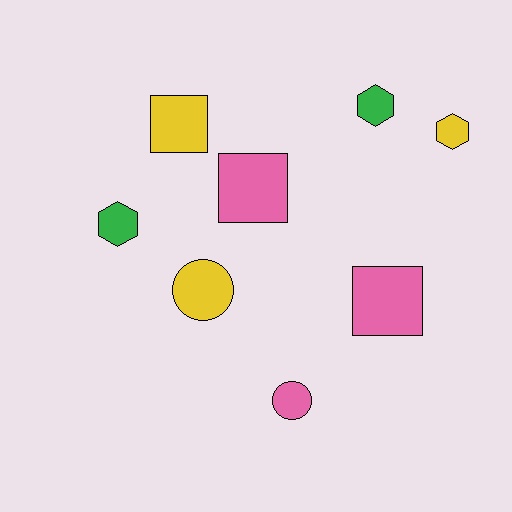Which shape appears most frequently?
Hexagon, with 3 objects.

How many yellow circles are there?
There is 1 yellow circle.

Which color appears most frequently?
Pink, with 3 objects.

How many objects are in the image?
There are 8 objects.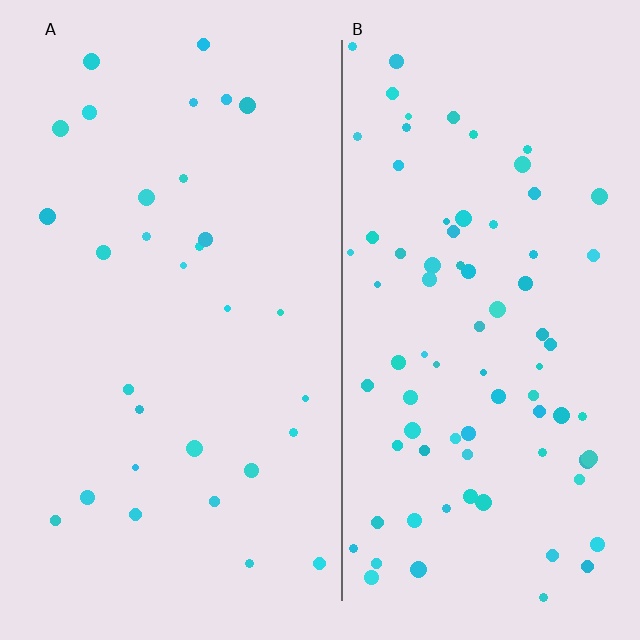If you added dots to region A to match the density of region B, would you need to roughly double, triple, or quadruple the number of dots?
Approximately triple.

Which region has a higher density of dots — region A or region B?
B (the right).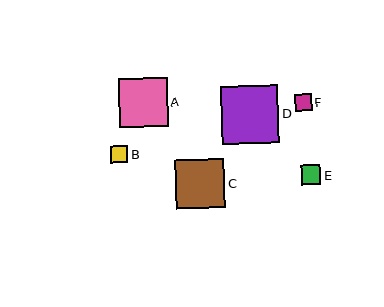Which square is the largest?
Square D is the largest with a size of approximately 58 pixels.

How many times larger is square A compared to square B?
Square A is approximately 2.9 times the size of square B.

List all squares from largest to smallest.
From largest to smallest: D, C, A, E, B, F.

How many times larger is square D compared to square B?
Square D is approximately 3.4 times the size of square B.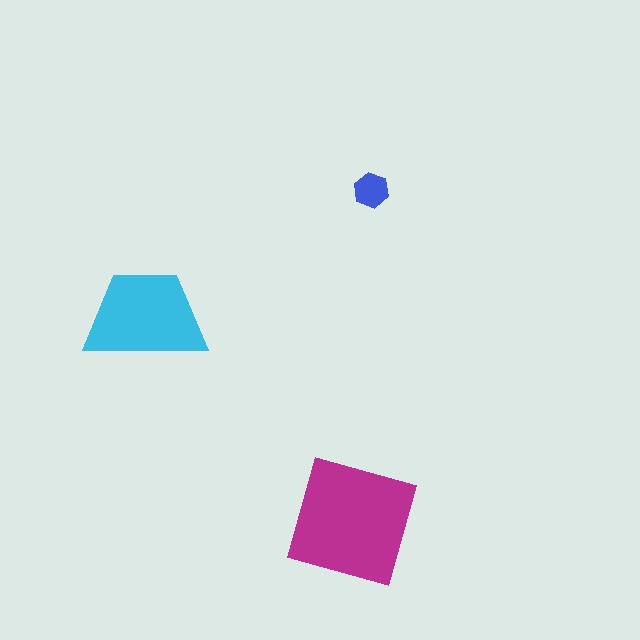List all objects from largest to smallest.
The magenta square, the cyan trapezoid, the blue hexagon.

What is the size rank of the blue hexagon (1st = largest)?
3rd.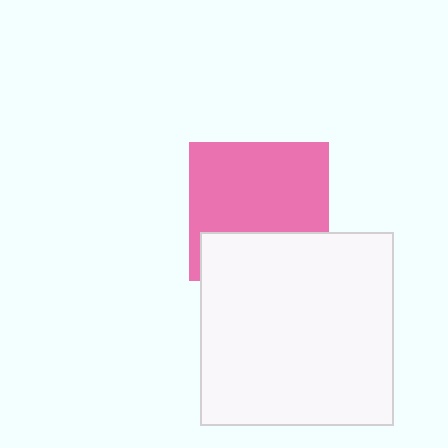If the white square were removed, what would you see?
You would see the complete pink square.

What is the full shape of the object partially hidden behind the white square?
The partially hidden object is a pink square.